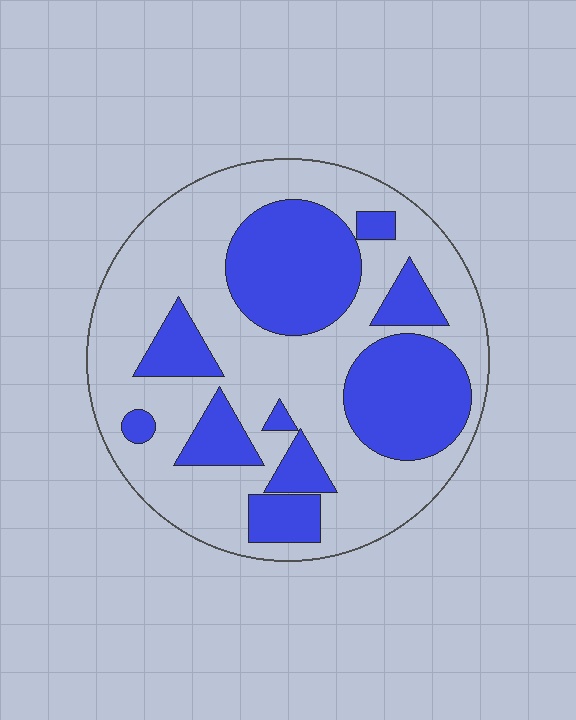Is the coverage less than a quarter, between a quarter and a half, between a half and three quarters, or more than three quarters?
Between a quarter and a half.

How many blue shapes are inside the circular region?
10.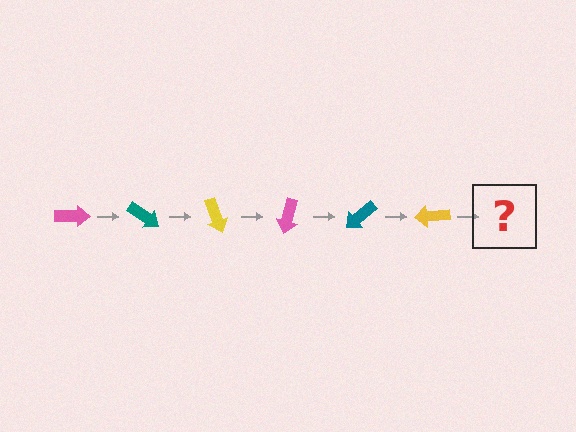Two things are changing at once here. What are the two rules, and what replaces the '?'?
The two rules are that it rotates 35 degrees each step and the color cycles through pink, teal, and yellow. The '?' should be a pink arrow, rotated 210 degrees from the start.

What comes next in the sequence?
The next element should be a pink arrow, rotated 210 degrees from the start.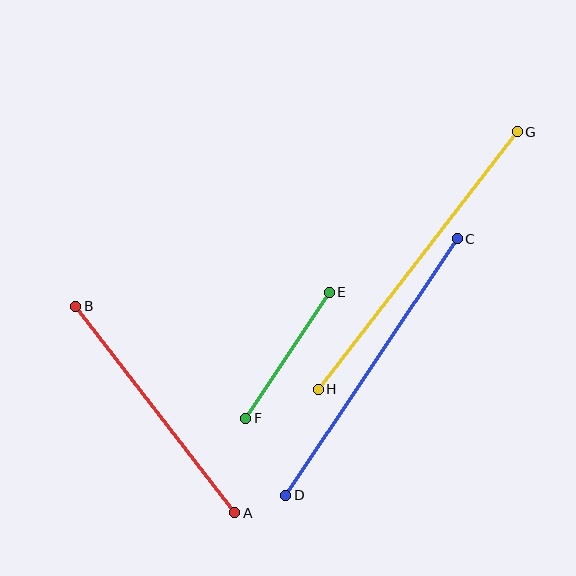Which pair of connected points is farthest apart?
Points G and H are farthest apart.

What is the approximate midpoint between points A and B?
The midpoint is at approximately (155, 410) pixels.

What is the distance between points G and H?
The distance is approximately 325 pixels.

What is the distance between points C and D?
The distance is approximately 308 pixels.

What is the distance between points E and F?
The distance is approximately 151 pixels.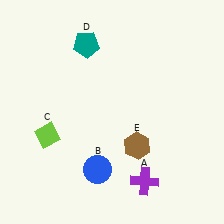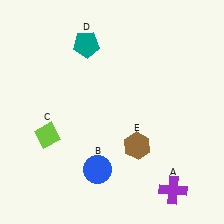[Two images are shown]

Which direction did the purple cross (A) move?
The purple cross (A) moved right.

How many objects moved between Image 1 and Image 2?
1 object moved between the two images.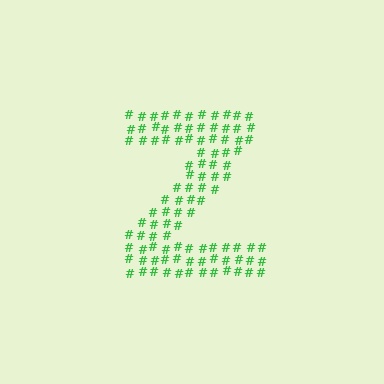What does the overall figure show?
The overall figure shows the letter Z.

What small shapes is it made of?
It is made of small hash symbols.